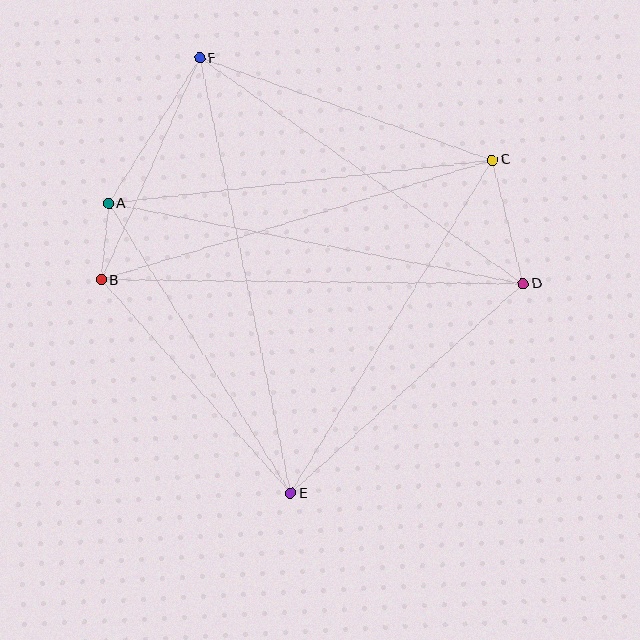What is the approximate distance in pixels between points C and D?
The distance between C and D is approximately 127 pixels.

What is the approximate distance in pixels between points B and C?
The distance between B and C is approximately 409 pixels.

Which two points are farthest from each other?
Points E and F are farthest from each other.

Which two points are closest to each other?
Points A and B are closest to each other.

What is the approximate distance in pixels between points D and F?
The distance between D and F is approximately 394 pixels.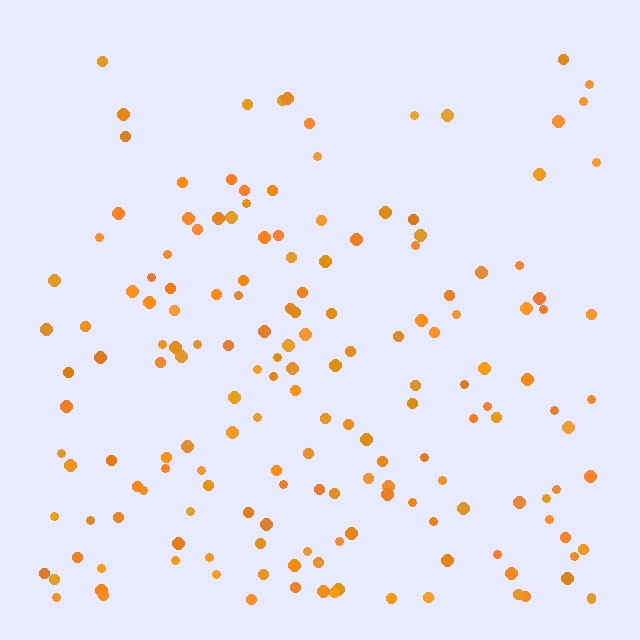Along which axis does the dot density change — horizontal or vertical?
Vertical.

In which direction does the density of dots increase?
From top to bottom, with the bottom side densest.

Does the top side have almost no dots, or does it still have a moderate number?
Still a moderate number, just noticeably fewer than the bottom.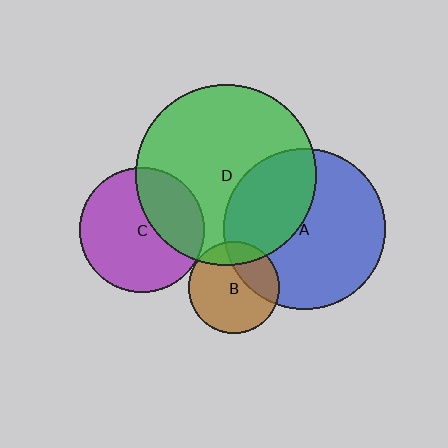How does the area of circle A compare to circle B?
Approximately 3.1 times.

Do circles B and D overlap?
Yes.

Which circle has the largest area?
Circle D (green).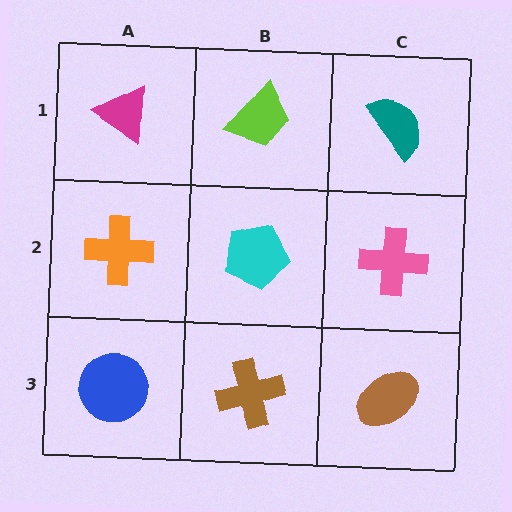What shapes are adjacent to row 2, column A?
A magenta triangle (row 1, column A), a blue circle (row 3, column A), a cyan pentagon (row 2, column B).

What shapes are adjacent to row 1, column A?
An orange cross (row 2, column A), a lime trapezoid (row 1, column B).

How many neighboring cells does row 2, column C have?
3.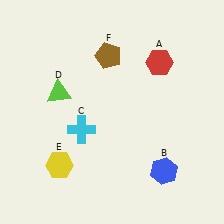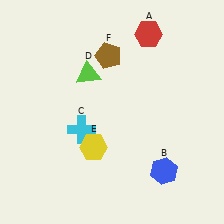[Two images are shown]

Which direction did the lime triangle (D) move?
The lime triangle (D) moved right.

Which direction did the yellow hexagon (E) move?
The yellow hexagon (E) moved right.